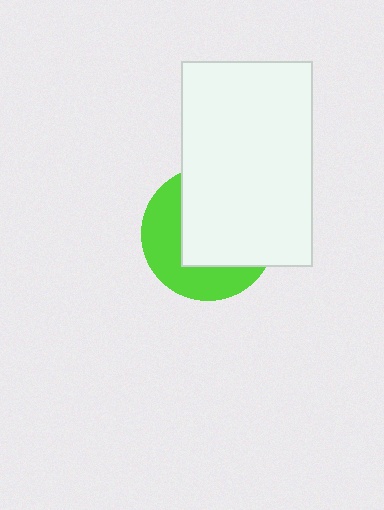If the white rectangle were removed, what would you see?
You would see the complete lime circle.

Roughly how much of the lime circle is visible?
A small part of it is visible (roughly 41%).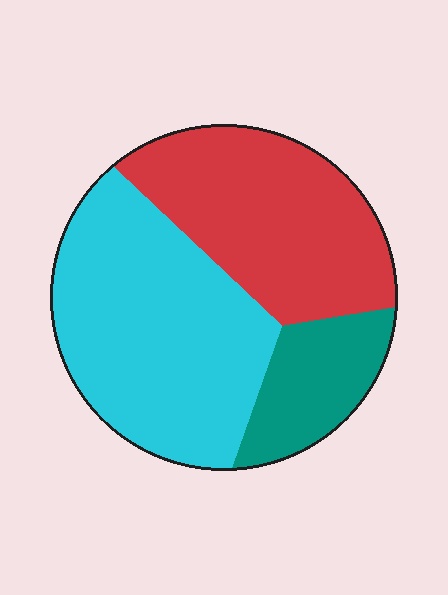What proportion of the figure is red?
Red takes up about three eighths (3/8) of the figure.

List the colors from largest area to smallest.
From largest to smallest: cyan, red, teal.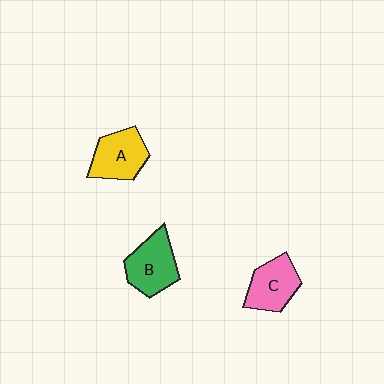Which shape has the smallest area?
Shape C (pink).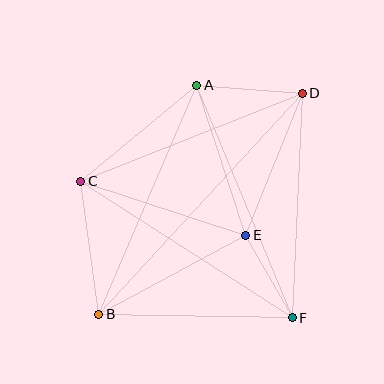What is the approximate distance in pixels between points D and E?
The distance between D and E is approximately 153 pixels.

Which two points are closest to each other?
Points E and F are closest to each other.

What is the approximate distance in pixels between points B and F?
The distance between B and F is approximately 193 pixels.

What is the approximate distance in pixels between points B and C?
The distance between B and C is approximately 134 pixels.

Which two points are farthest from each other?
Points B and D are farthest from each other.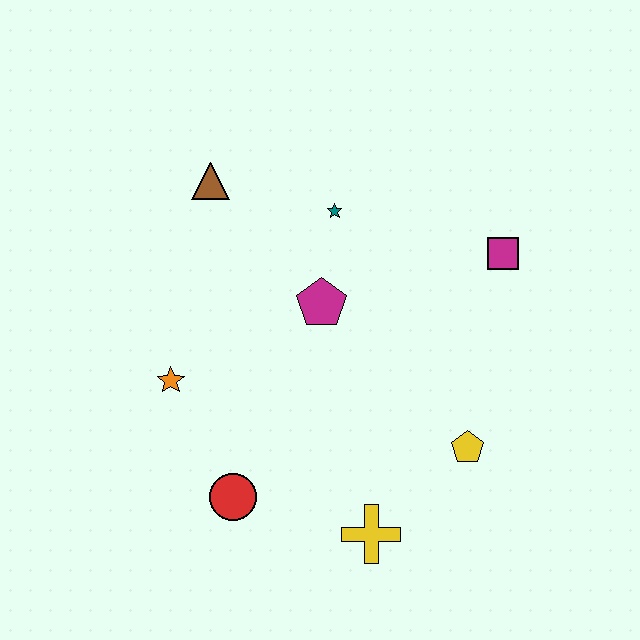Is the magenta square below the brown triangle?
Yes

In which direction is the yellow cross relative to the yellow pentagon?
The yellow cross is to the left of the yellow pentagon.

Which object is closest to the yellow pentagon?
The yellow cross is closest to the yellow pentagon.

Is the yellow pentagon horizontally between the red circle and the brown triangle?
No